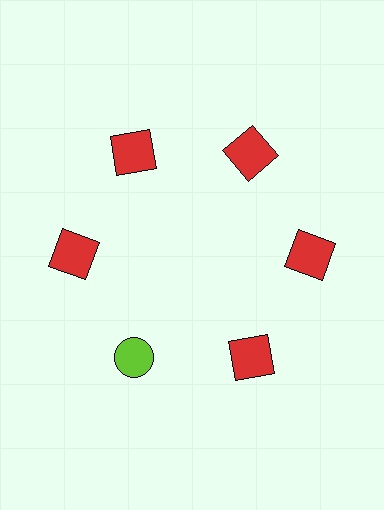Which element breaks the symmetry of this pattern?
The lime circle at roughly the 7 o'clock position breaks the symmetry. All other shapes are red squares.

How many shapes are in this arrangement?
There are 6 shapes arranged in a ring pattern.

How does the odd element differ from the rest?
It differs in both color (lime instead of red) and shape (circle instead of square).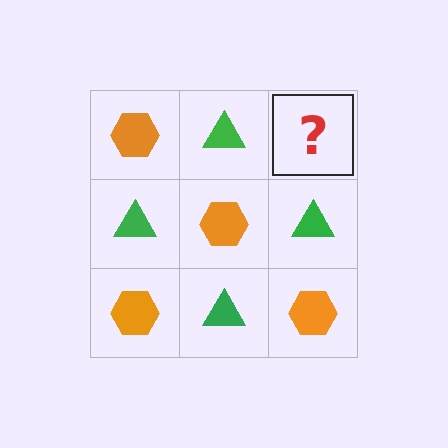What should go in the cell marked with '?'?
The missing cell should contain an orange hexagon.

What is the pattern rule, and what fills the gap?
The rule is that it alternates orange hexagon and green triangle in a checkerboard pattern. The gap should be filled with an orange hexagon.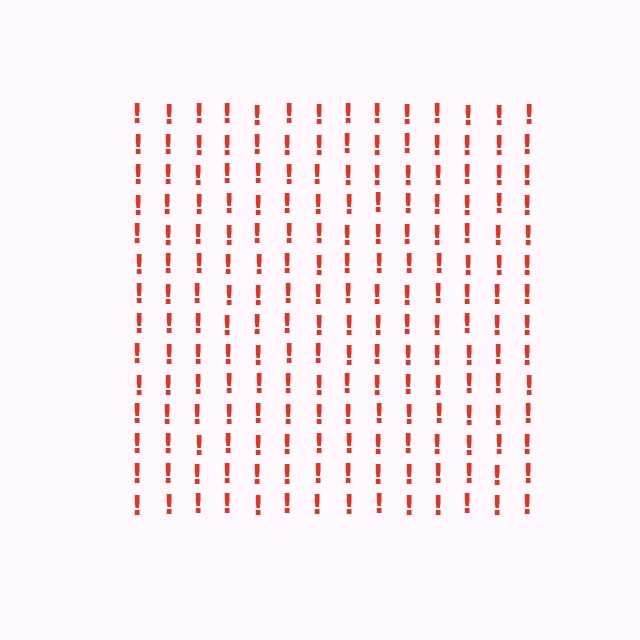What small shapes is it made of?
It is made of small exclamation marks.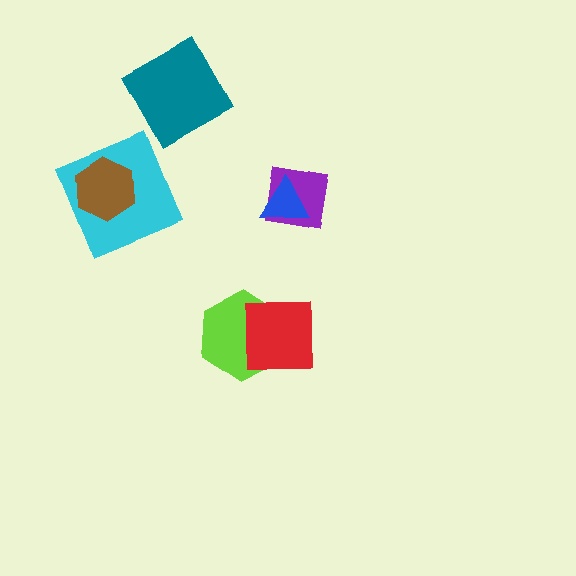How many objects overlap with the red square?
1 object overlaps with the red square.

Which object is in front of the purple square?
The blue triangle is in front of the purple square.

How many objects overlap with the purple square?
1 object overlaps with the purple square.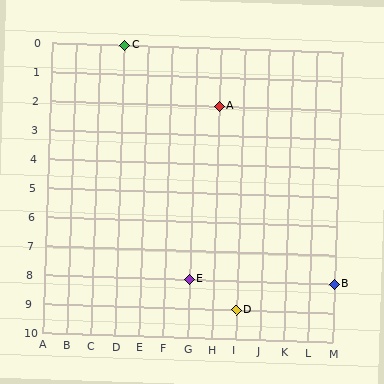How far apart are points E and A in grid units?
Points E and A are 1 column and 6 rows apart (about 6.1 grid units diagonally).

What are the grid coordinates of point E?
Point E is at grid coordinates (G, 8).